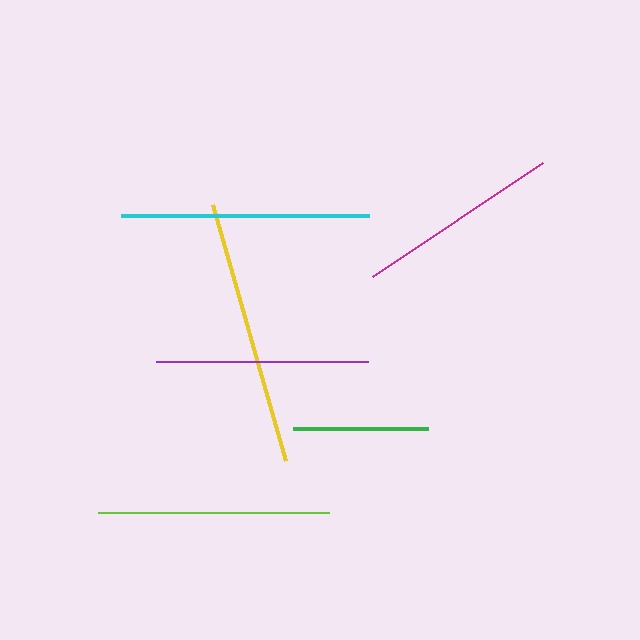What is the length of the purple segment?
The purple segment is approximately 211 pixels long.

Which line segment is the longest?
The yellow line is the longest at approximately 266 pixels.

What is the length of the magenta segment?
The magenta segment is approximately 205 pixels long.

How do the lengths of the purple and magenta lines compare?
The purple and magenta lines are approximately the same length.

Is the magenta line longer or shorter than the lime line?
The lime line is longer than the magenta line.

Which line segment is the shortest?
The green line is the shortest at approximately 135 pixels.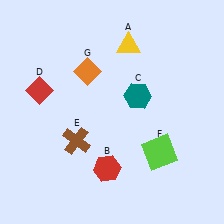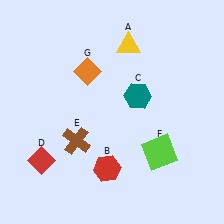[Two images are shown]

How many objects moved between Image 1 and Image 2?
1 object moved between the two images.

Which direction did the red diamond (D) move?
The red diamond (D) moved down.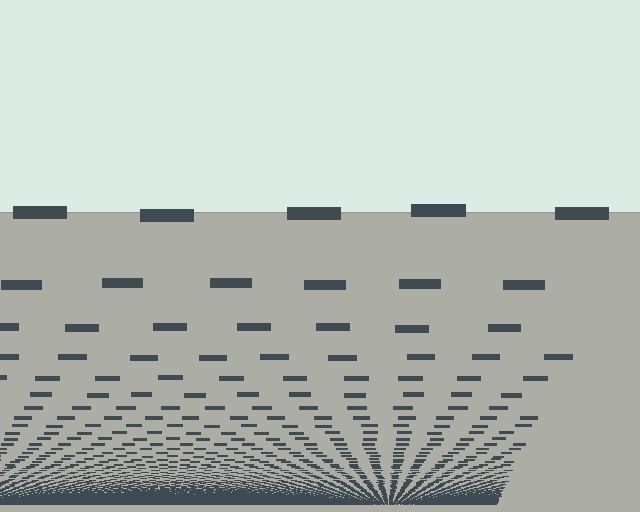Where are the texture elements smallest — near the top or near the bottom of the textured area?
Near the bottom.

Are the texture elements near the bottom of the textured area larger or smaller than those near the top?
Smaller. The gradient is inverted — elements near the bottom are smaller and denser.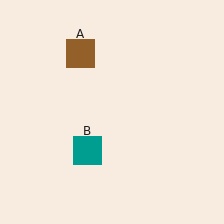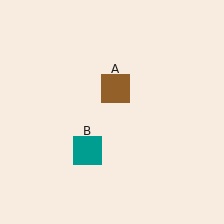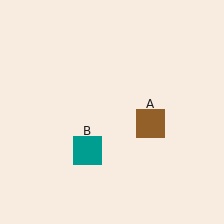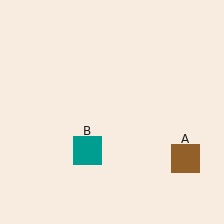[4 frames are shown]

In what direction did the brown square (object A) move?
The brown square (object A) moved down and to the right.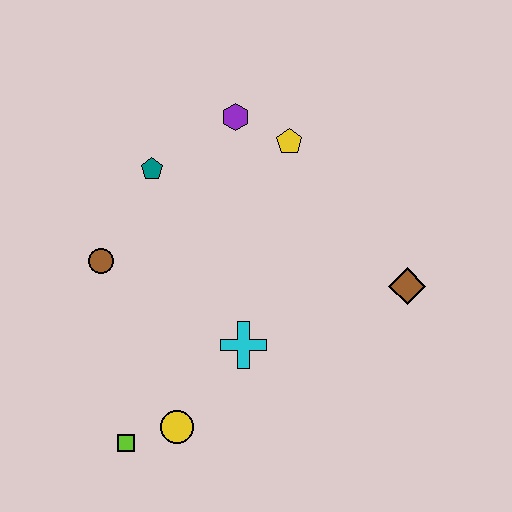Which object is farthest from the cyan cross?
The purple hexagon is farthest from the cyan cross.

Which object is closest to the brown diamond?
The cyan cross is closest to the brown diamond.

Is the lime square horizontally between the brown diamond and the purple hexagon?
No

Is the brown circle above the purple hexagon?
No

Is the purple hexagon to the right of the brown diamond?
No